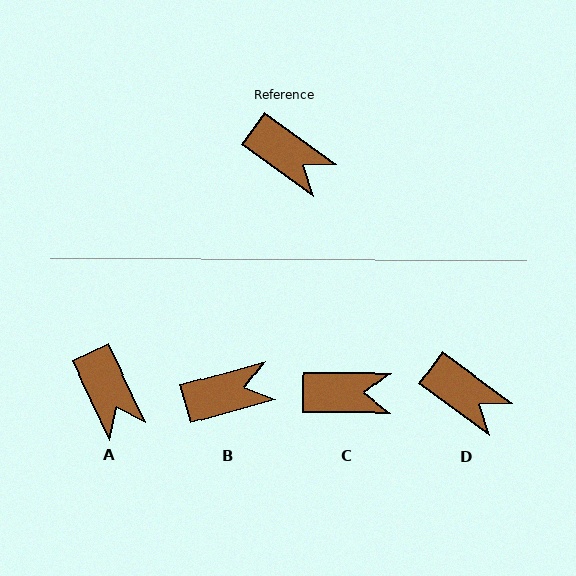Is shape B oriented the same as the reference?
No, it is off by about 52 degrees.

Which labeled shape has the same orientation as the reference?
D.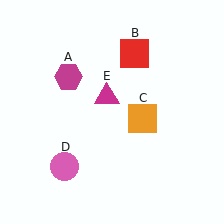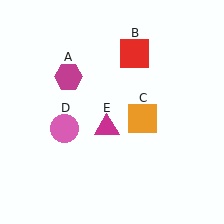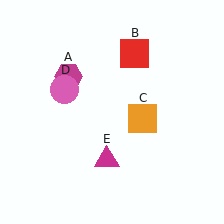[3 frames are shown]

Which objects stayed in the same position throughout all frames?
Magenta hexagon (object A) and red square (object B) and orange square (object C) remained stationary.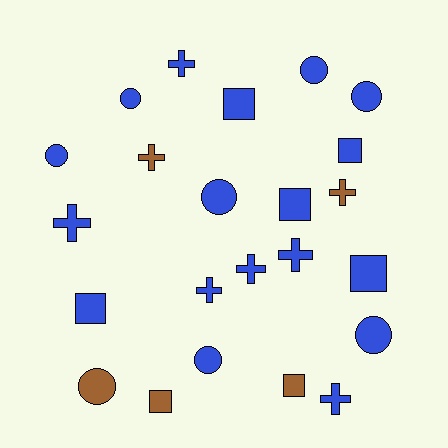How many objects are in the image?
There are 23 objects.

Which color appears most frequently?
Blue, with 18 objects.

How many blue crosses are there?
There are 6 blue crosses.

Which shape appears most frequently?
Cross, with 8 objects.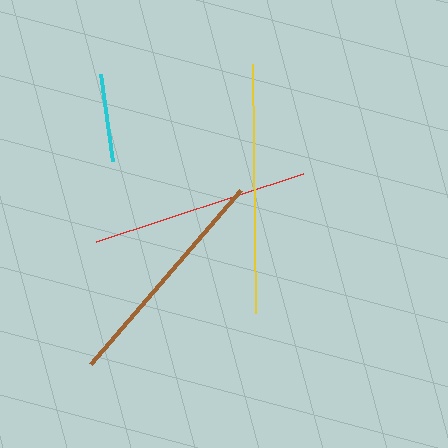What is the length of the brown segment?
The brown segment is approximately 230 pixels long.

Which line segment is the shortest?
The cyan line is the shortest at approximately 88 pixels.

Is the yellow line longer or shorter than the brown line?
The yellow line is longer than the brown line.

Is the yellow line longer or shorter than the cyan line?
The yellow line is longer than the cyan line.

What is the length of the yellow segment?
The yellow segment is approximately 249 pixels long.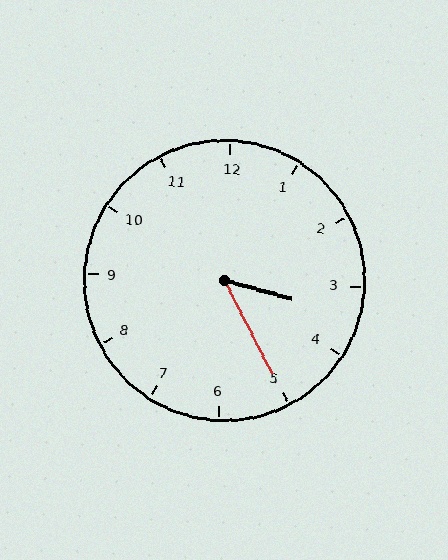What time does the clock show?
3:25.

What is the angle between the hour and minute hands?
Approximately 48 degrees.